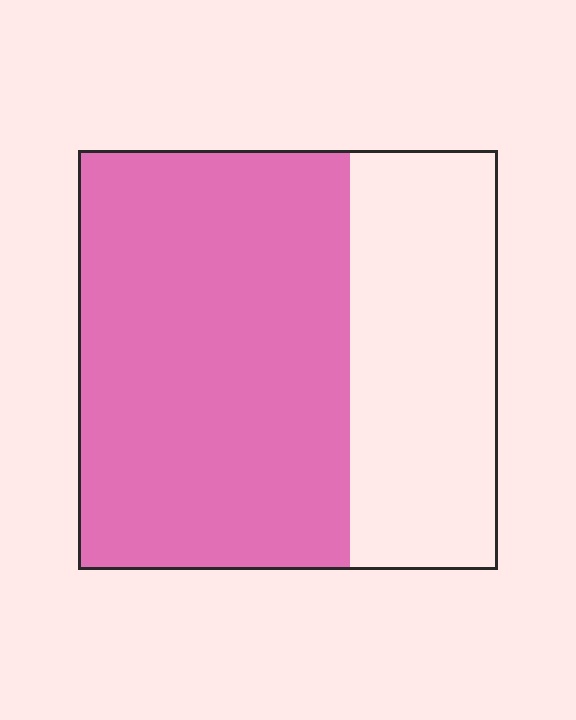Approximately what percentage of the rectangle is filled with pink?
Approximately 65%.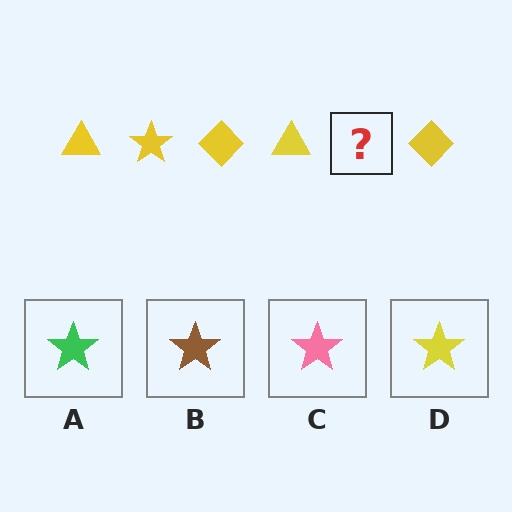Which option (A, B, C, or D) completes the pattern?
D.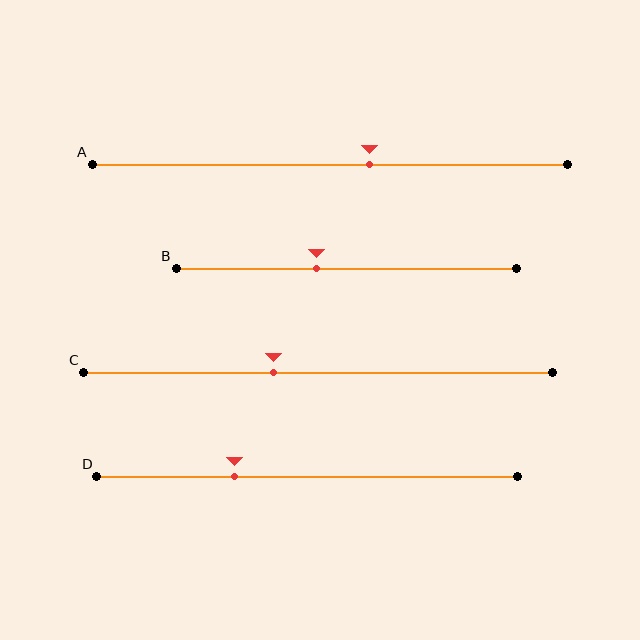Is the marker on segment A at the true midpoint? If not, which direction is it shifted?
No, the marker on segment A is shifted to the right by about 8% of the segment length.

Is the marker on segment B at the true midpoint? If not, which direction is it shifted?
No, the marker on segment B is shifted to the left by about 9% of the segment length.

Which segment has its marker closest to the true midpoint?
Segment A has its marker closest to the true midpoint.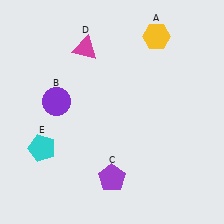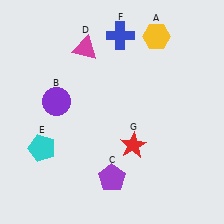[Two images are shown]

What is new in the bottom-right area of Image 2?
A red star (G) was added in the bottom-right area of Image 2.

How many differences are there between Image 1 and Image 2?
There are 2 differences between the two images.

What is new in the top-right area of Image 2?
A blue cross (F) was added in the top-right area of Image 2.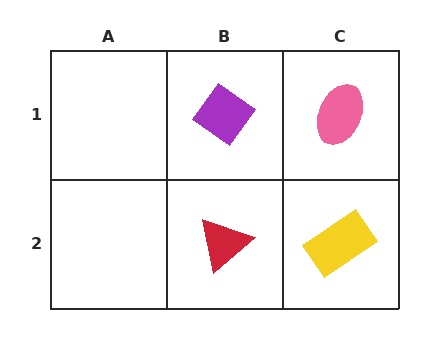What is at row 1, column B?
A purple diamond.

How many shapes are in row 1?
2 shapes.